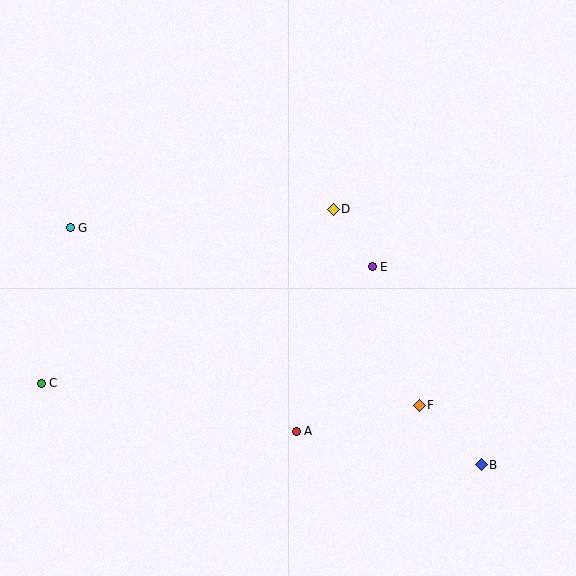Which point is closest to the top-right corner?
Point D is closest to the top-right corner.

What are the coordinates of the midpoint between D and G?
The midpoint between D and G is at (202, 219).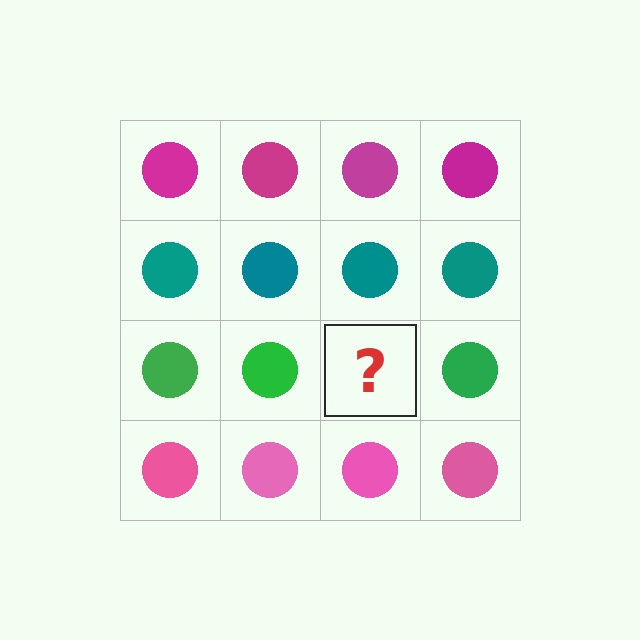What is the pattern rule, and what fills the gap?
The rule is that each row has a consistent color. The gap should be filled with a green circle.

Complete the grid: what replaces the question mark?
The question mark should be replaced with a green circle.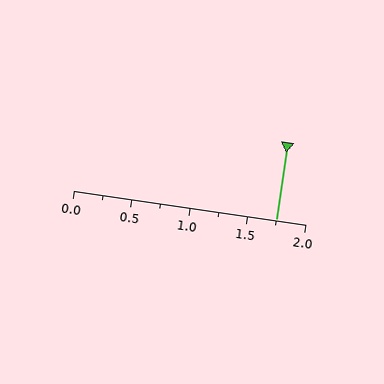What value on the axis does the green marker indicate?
The marker indicates approximately 1.75.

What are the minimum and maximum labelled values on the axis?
The axis runs from 0.0 to 2.0.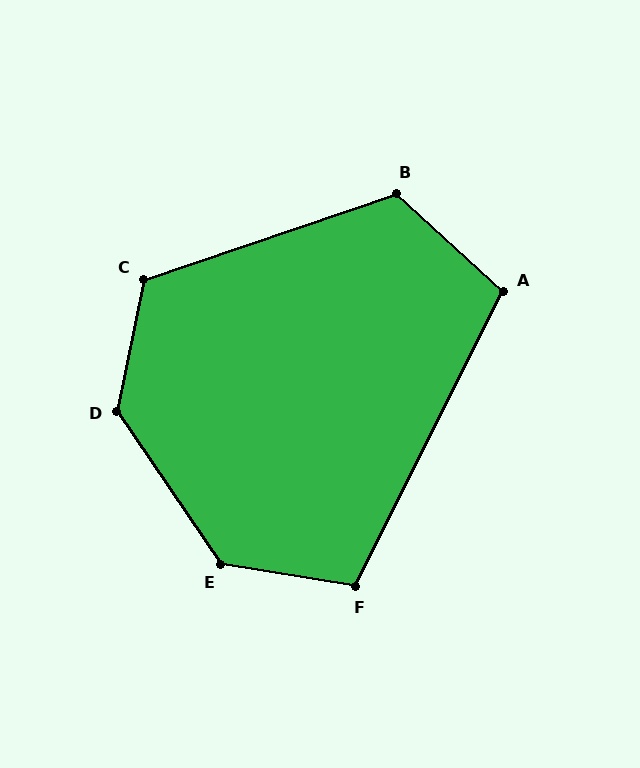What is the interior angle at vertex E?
Approximately 134 degrees (obtuse).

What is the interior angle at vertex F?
Approximately 107 degrees (obtuse).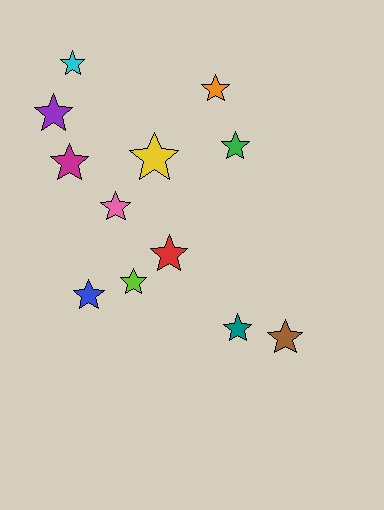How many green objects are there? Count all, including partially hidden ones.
There is 1 green object.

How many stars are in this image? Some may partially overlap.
There are 12 stars.